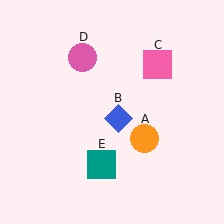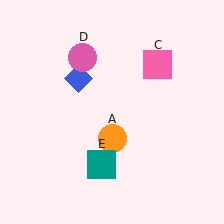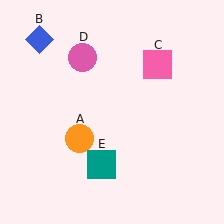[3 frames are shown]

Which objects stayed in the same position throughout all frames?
Pink square (object C) and pink circle (object D) and teal square (object E) remained stationary.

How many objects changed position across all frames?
2 objects changed position: orange circle (object A), blue diamond (object B).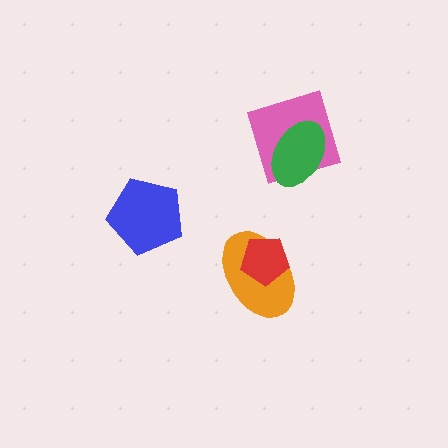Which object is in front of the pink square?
The green ellipse is in front of the pink square.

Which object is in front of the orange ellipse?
The red pentagon is in front of the orange ellipse.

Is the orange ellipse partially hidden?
Yes, it is partially covered by another shape.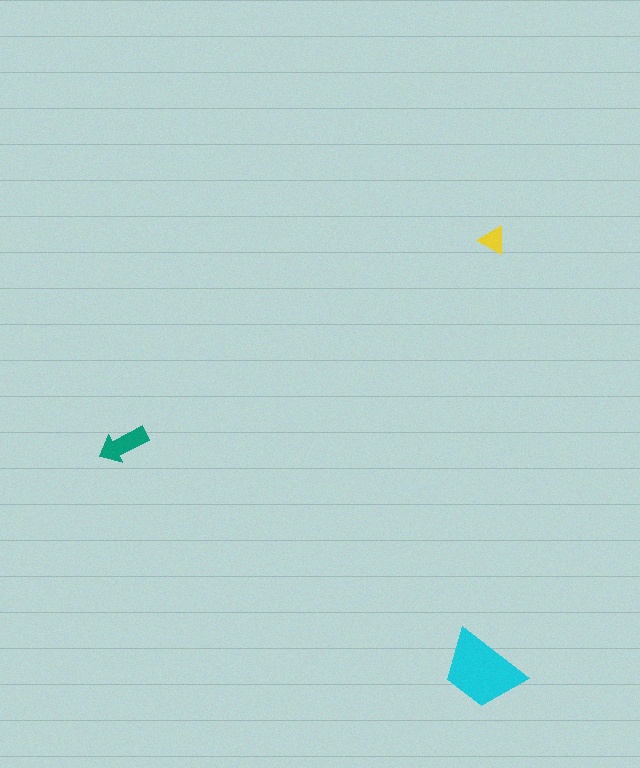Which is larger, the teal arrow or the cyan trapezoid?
The cyan trapezoid.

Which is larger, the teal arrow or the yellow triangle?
The teal arrow.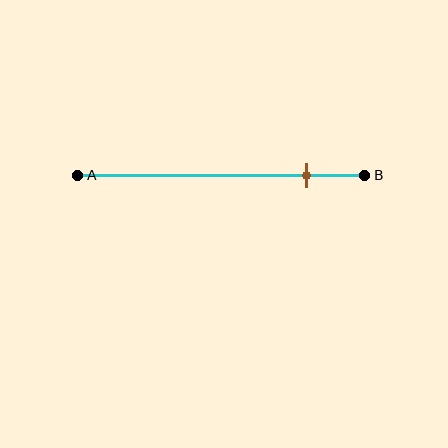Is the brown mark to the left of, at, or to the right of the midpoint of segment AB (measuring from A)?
The brown mark is to the right of the midpoint of segment AB.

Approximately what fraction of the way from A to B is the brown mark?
The brown mark is approximately 80% of the way from A to B.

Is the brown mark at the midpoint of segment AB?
No, the mark is at about 80% from A, not at the 50% midpoint.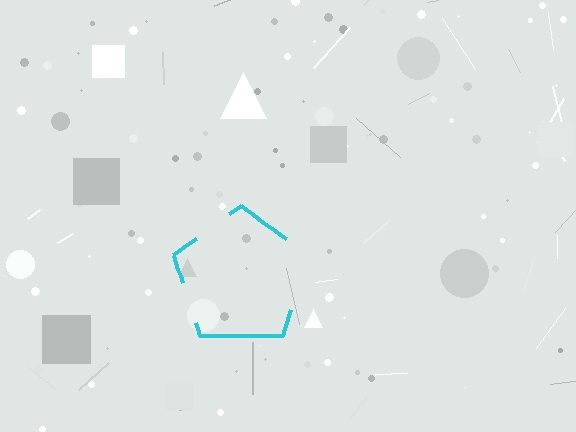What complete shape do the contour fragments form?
The contour fragments form a pentagon.